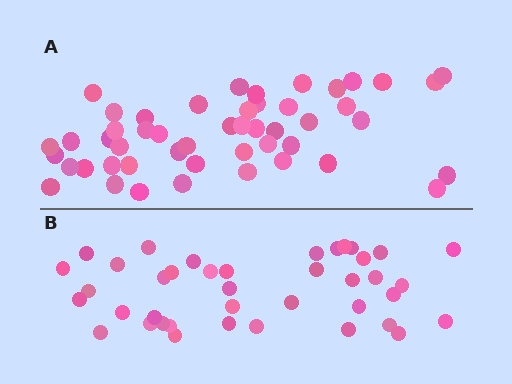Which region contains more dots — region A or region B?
Region A (the top region) has more dots.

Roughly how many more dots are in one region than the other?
Region A has roughly 8 or so more dots than region B.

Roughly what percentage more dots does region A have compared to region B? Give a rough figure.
About 20% more.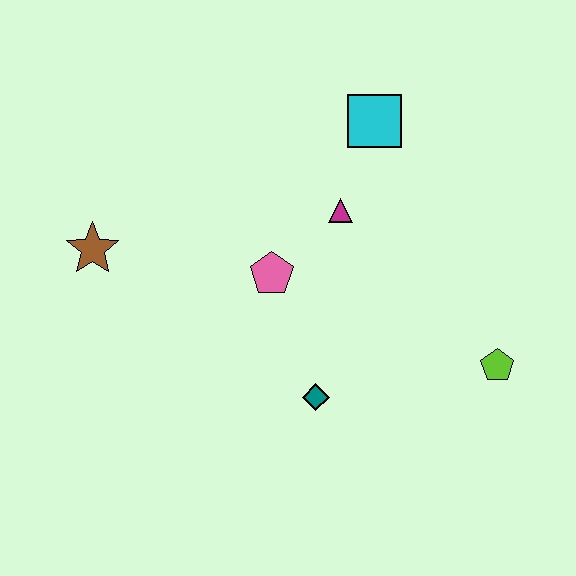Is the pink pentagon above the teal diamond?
Yes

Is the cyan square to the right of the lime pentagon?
No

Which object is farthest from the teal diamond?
The cyan square is farthest from the teal diamond.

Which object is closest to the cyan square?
The magenta triangle is closest to the cyan square.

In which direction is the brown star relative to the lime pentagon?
The brown star is to the left of the lime pentagon.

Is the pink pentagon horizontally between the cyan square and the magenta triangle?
No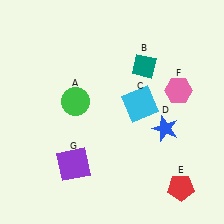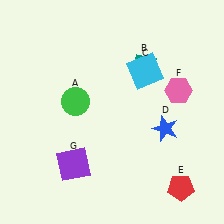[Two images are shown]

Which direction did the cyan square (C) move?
The cyan square (C) moved up.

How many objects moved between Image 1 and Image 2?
1 object moved between the two images.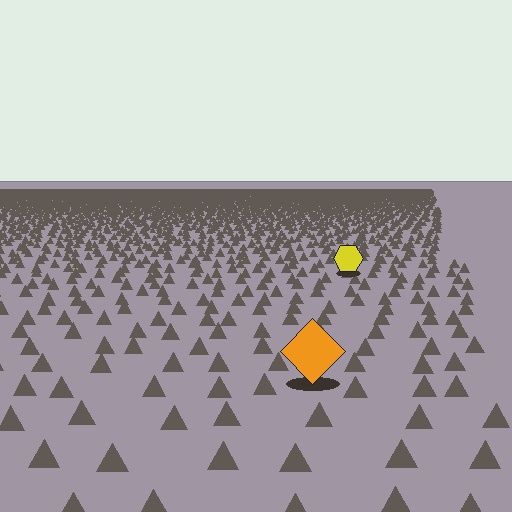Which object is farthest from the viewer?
The yellow hexagon is farthest from the viewer. It appears smaller and the ground texture around it is denser.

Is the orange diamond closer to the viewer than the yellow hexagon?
Yes. The orange diamond is closer — you can tell from the texture gradient: the ground texture is coarser near it.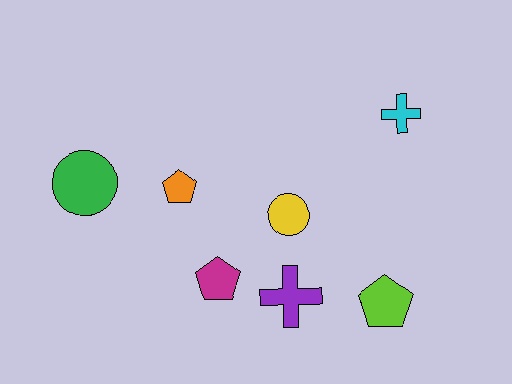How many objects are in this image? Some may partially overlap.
There are 7 objects.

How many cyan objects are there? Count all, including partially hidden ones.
There is 1 cyan object.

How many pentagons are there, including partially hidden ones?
There are 3 pentagons.